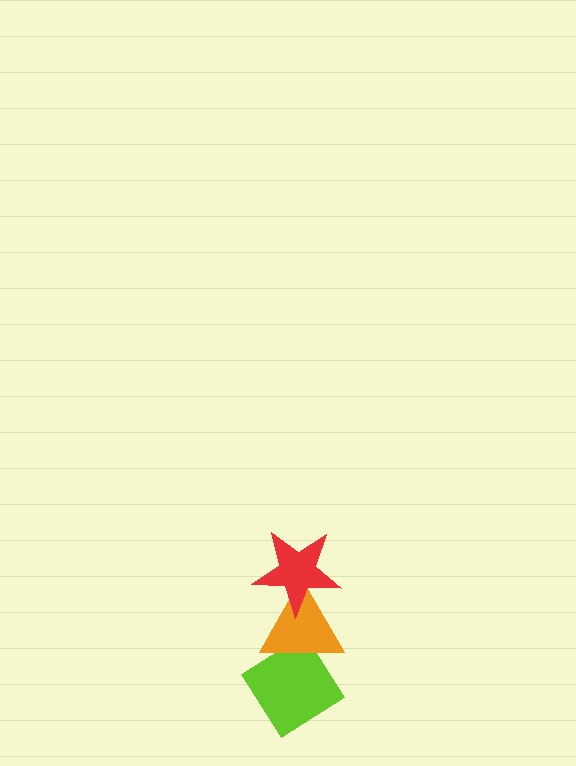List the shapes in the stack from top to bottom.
From top to bottom: the red star, the orange triangle, the lime diamond.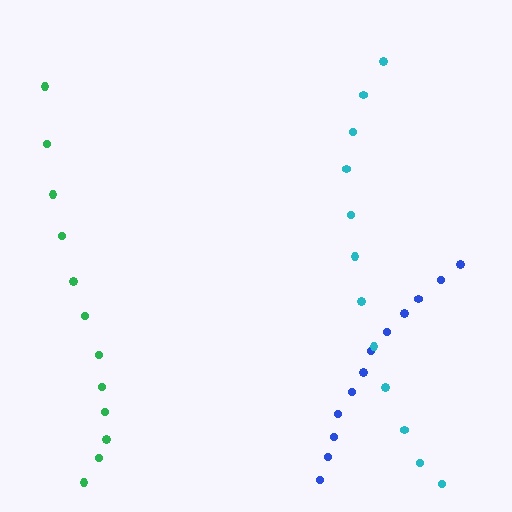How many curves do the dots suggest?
There are 3 distinct paths.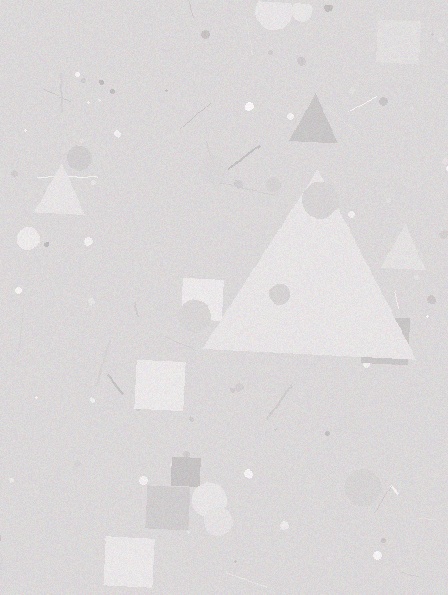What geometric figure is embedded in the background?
A triangle is embedded in the background.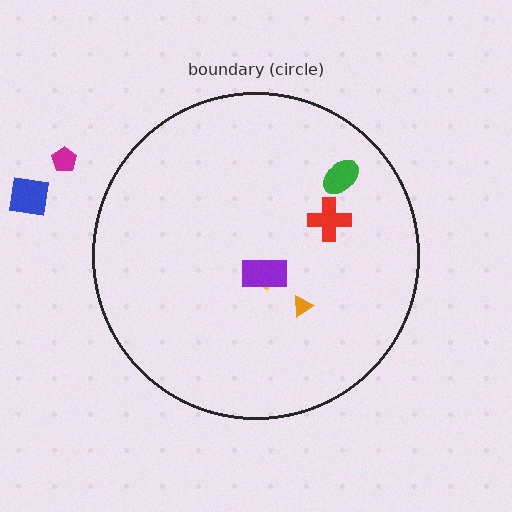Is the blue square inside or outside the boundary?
Outside.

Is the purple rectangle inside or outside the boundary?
Inside.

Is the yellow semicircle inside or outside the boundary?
Inside.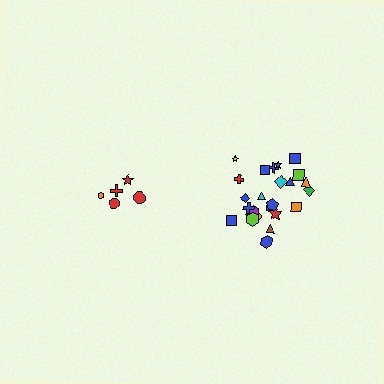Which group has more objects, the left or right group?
The right group.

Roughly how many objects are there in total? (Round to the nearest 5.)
Roughly 30 objects in total.